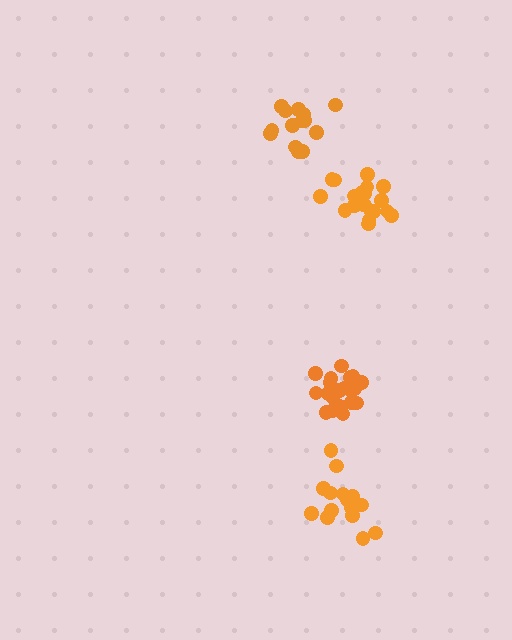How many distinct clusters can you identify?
There are 4 distinct clusters.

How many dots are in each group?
Group 1: 21 dots, Group 2: 21 dots, Group 3: 15 dots, Group 4: 15 dots (72 total).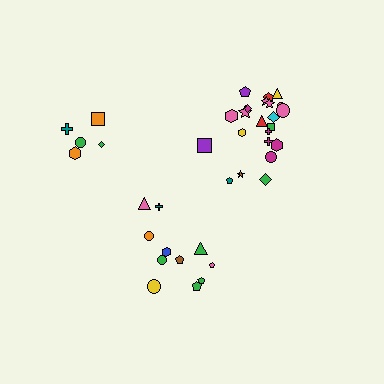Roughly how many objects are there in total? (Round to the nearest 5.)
Roughly 40 objects in total.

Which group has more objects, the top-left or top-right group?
The top-right group.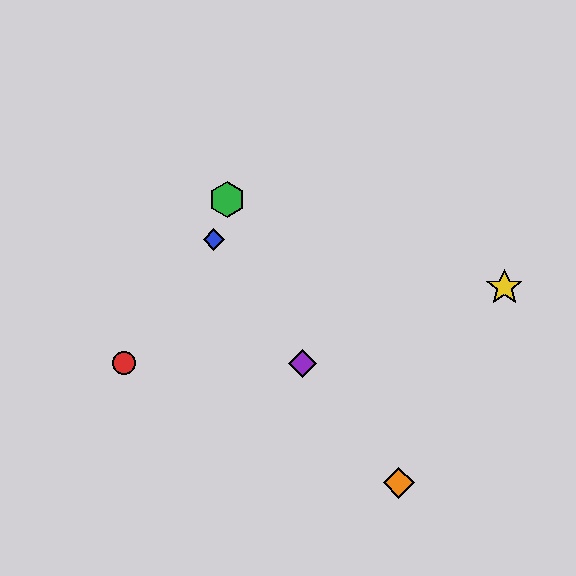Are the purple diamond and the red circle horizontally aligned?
Yes, both are at y≈363.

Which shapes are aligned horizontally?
The red circle, the purple diamond are aligned horizontally.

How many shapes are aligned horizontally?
2 shapes (the red circle, the purple diamond) are aligned horizontally.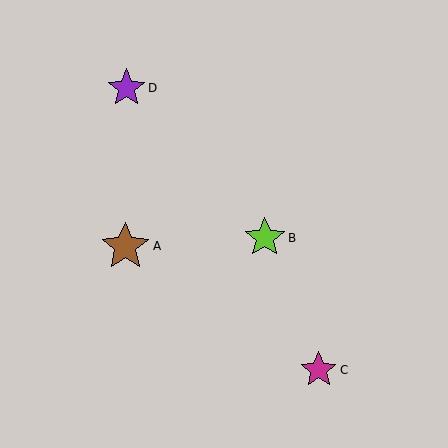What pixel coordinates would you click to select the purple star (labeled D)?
Click at (126, 88) to select the purple star D.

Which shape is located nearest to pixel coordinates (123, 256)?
The brown star (labeled A) at (125, 247) is nearest to that location.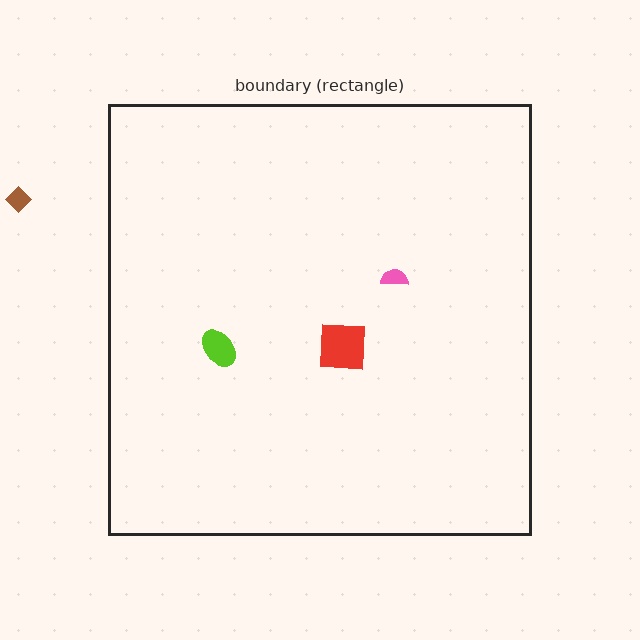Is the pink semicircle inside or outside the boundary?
Inside.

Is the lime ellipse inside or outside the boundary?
Inside.